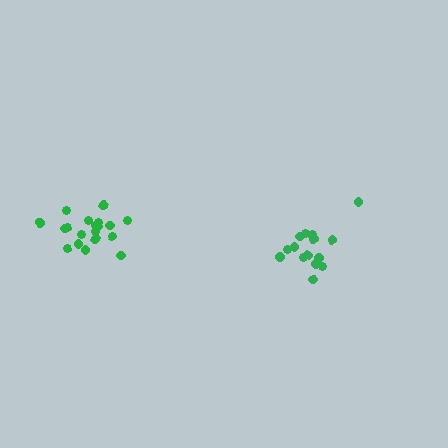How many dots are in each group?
Group 1: 15 dots, Group 2: 20 dots (35 total).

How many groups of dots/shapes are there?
There are 2 groups.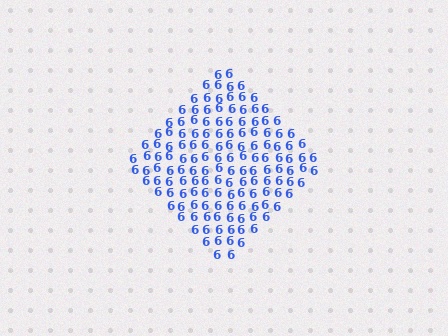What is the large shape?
The large shape is a diamond.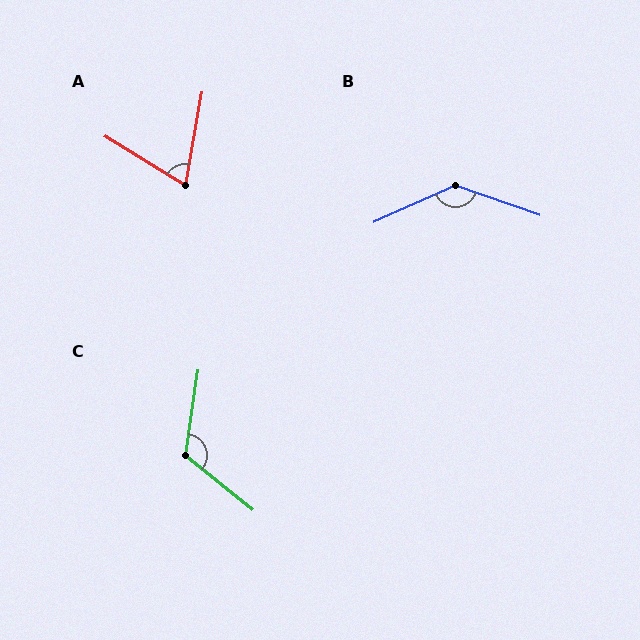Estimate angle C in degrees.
Approximately 120 degrees.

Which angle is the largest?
B, at approximately 137 degrees.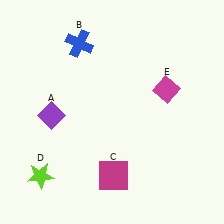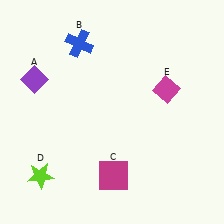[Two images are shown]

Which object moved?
The purple diamond (A) moved up.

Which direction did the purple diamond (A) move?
The purple diamond (A) moved up.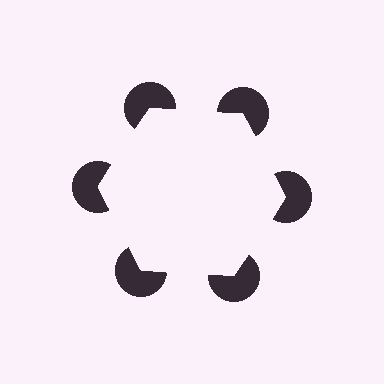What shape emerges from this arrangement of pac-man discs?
An illusory hexagon — its edges are inferred from the aligned wedge cuts in the pac-man discs, not physically drawn.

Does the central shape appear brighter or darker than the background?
It typically appears slightly brighter than the background, even though no actual brightness change is drawn.